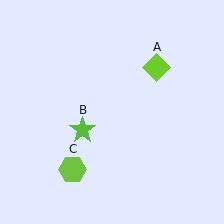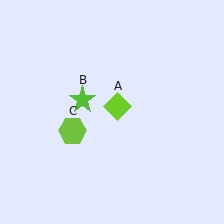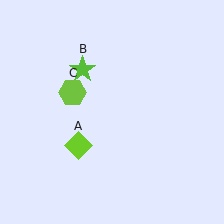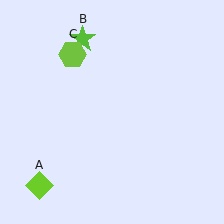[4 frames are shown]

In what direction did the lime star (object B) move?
The lime star (object B) moved up.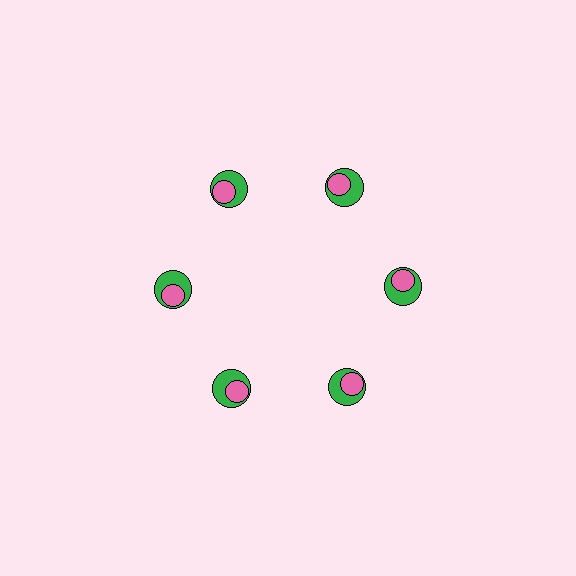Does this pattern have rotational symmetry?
Yes, this pattern has 6-fold rotational symmetry. It looks the same after rotating 60 degrees around the center.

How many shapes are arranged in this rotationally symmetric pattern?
There are 12 shapes, arranged in 6 groups of 2.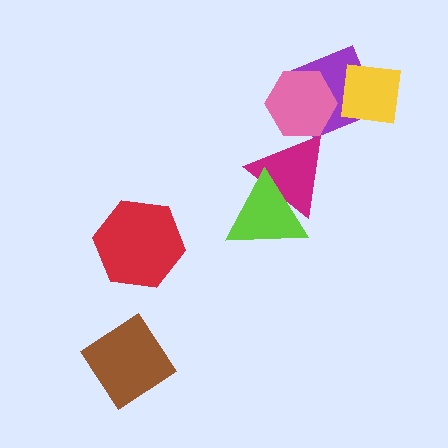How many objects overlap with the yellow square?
1 object overlaps with the yellow square.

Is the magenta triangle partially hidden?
Yes, it is partially covered by another shape.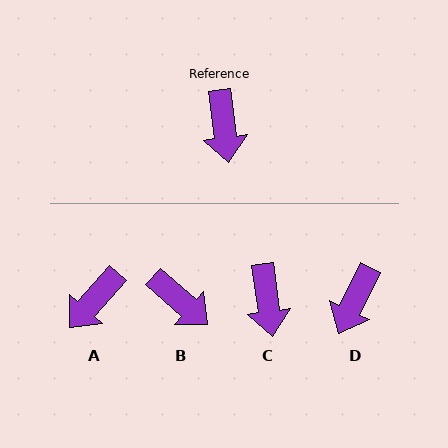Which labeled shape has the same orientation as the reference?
C.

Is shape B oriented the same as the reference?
No, it is off by about 41 degrees.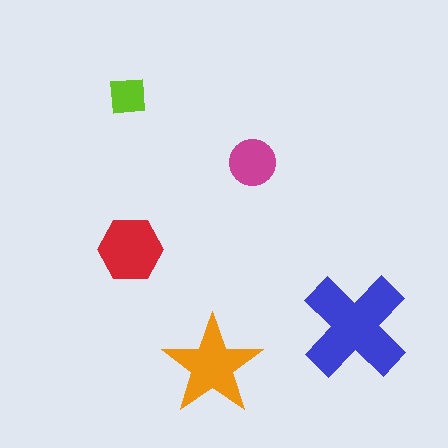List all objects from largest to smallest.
The blue cross, the orange star, the red hexagon, the magenta circle, the lime square.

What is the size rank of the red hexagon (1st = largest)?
3rd.